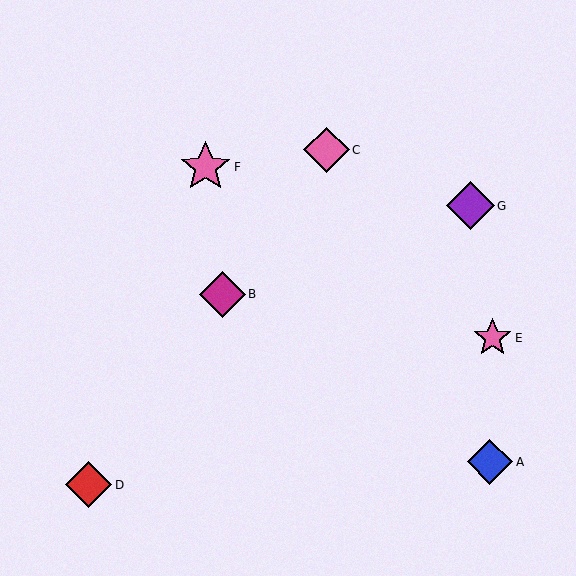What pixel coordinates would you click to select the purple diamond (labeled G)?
Click at (470, 206) to select the purple diamond G.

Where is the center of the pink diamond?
The center of the pink diamond is at (327, 150).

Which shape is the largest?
The pink star (labeled F) is the largest.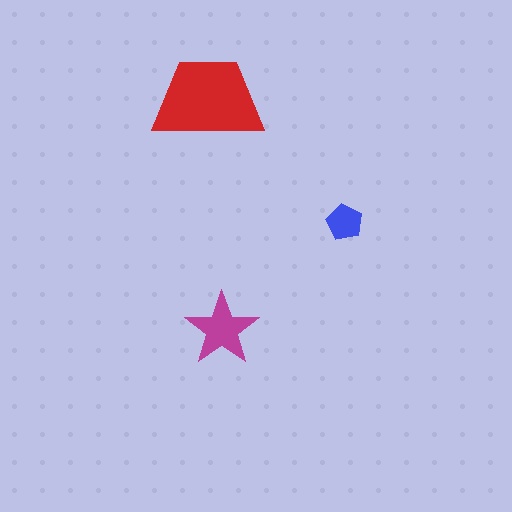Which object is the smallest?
The blue pentagon.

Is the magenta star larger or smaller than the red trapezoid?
Smaller.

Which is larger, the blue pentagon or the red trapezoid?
The red trapezoid.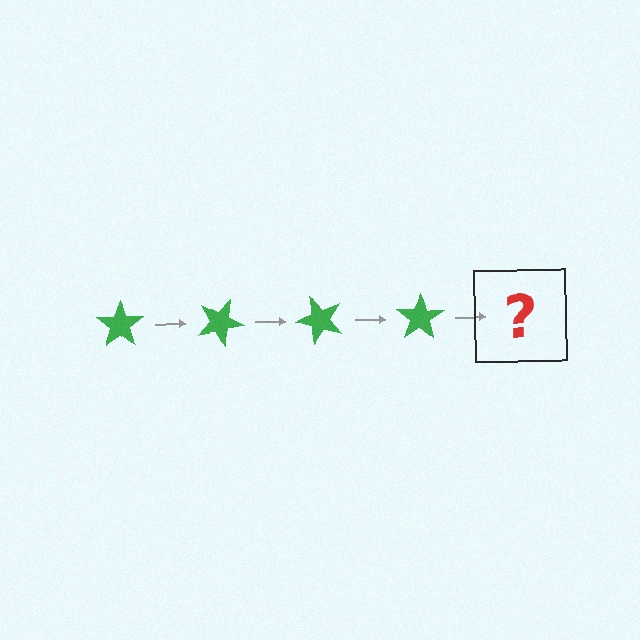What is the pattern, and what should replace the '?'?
The pattern is that the star rotates 25 degrees each step. The '?' should be a green star rotated 100 degrees.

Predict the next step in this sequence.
The next step is a green star rotated 100 degrees.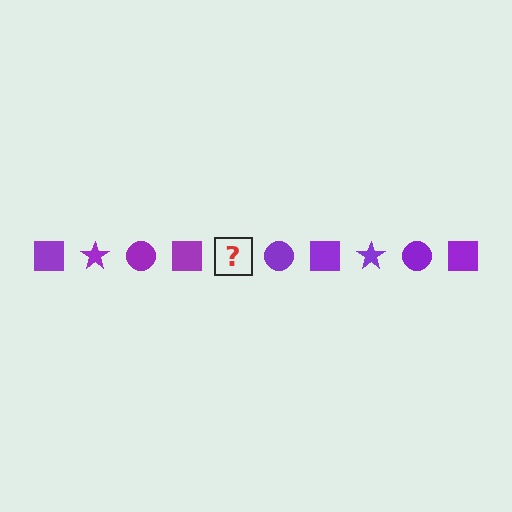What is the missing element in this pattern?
The missing element is a purple star.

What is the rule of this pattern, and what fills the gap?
The rule is that the pattern cycles through square, star, circle shapes in purple. The gap should be filled with a purple star.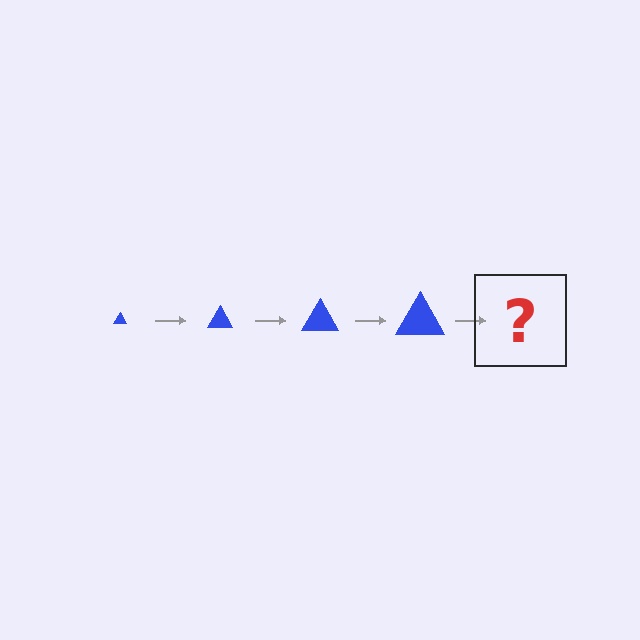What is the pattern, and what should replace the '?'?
The pattern is that the triangle gets progressively larger each step. The '?' should be a blue triangle, larger than the previous one.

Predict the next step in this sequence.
The next step is a blue triangle, larger than the previous one.